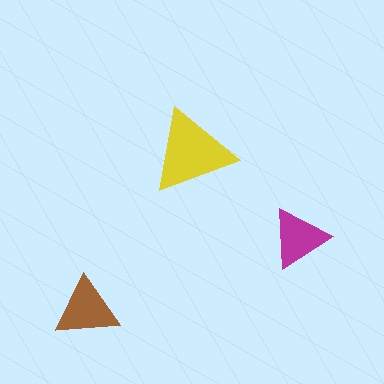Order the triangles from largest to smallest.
the yellow one, the brown one, the magenta one.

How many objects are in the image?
There are 3 objects in the image.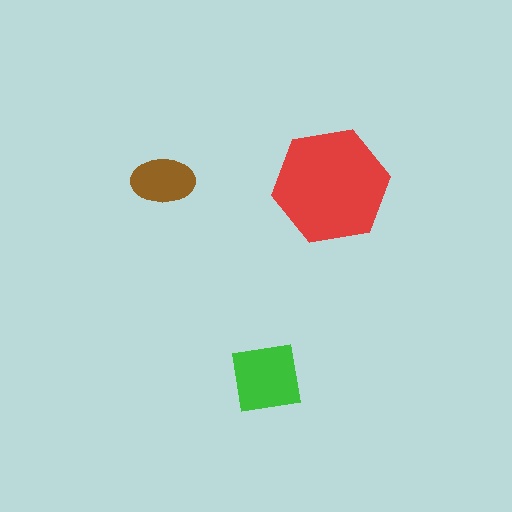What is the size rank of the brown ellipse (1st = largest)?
3rd.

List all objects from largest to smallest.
The red hexagon, the green square, the brown ellipse.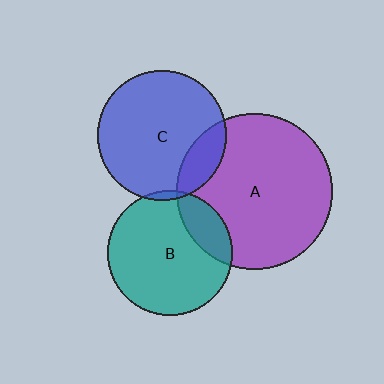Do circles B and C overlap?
Yes.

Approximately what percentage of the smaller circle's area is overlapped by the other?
Approximately 5%.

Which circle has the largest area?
Circle A (purple).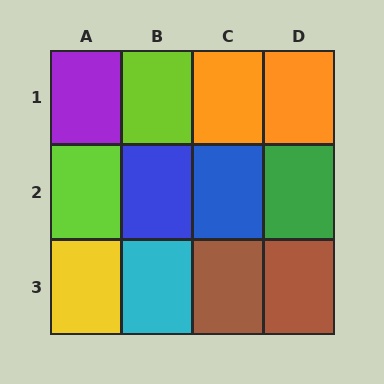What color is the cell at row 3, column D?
Brown.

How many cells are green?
1 cell is green.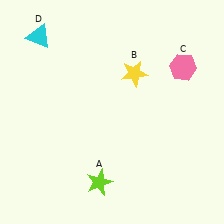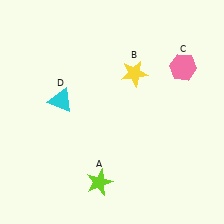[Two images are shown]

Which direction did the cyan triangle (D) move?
The cyan triangle (D) moved down.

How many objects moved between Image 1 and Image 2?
1 object moved between the two images.